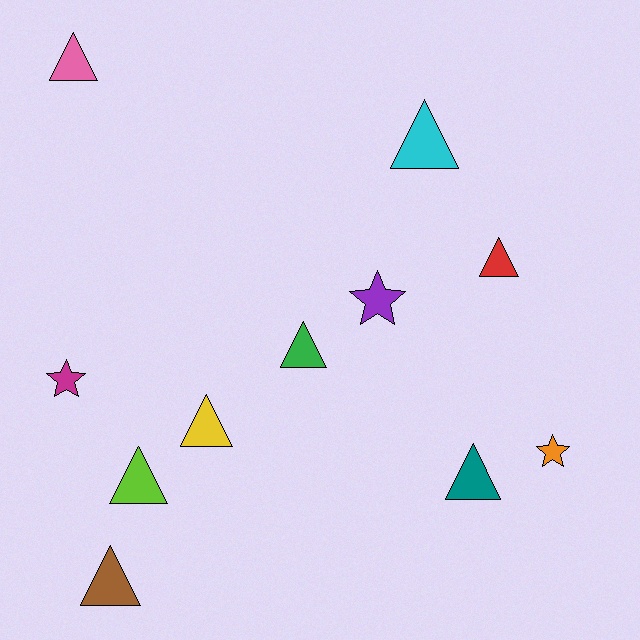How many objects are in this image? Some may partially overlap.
There are 11 objects.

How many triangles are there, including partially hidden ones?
There are 8 triangles.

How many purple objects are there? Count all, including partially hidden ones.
There is 1 purple object.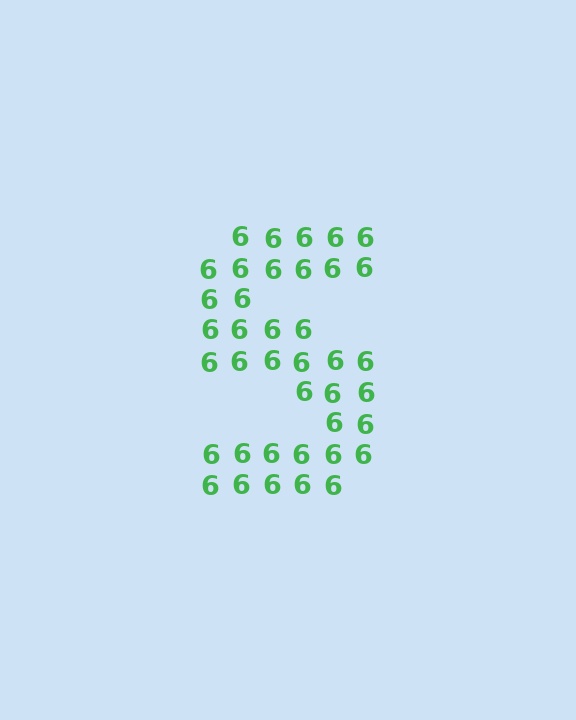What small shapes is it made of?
It is made of small digit 6's.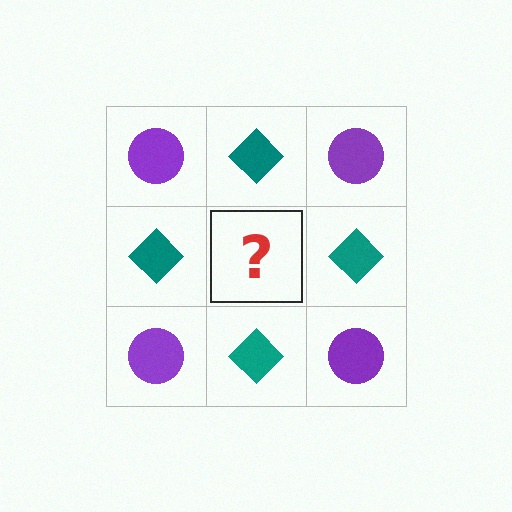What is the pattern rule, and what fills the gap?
The rule is that it alternates purple circle and teal diamond in a checkerboard pattern. The gap should be filled with a purple circle.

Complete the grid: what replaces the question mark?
The question mark should be replaced with a purple circle.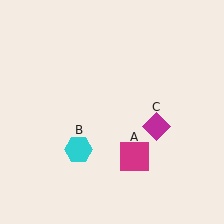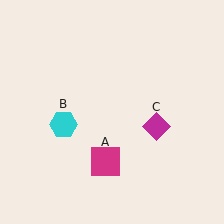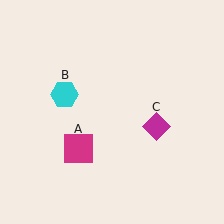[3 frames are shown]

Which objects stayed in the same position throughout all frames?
Magenta diamond (object C) remained stationary.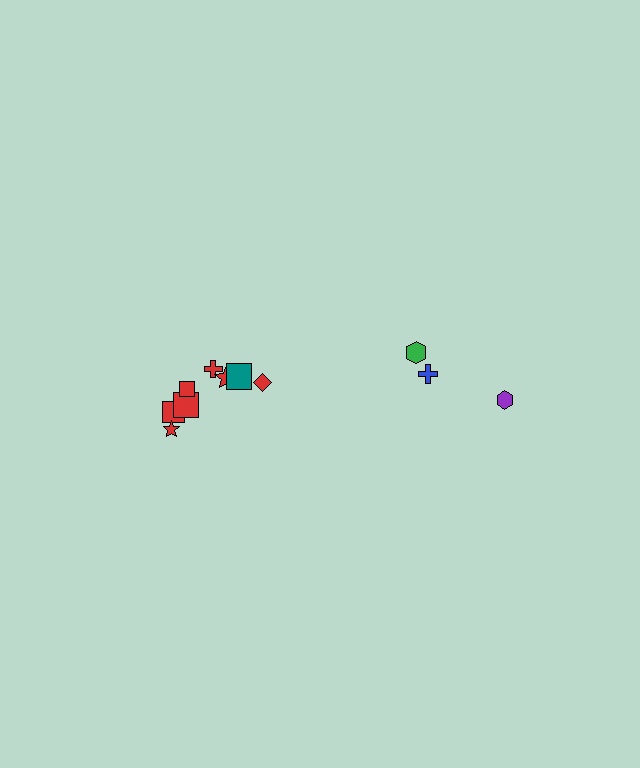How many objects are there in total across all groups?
There are 11 objects.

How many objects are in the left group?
There are 8 objects.